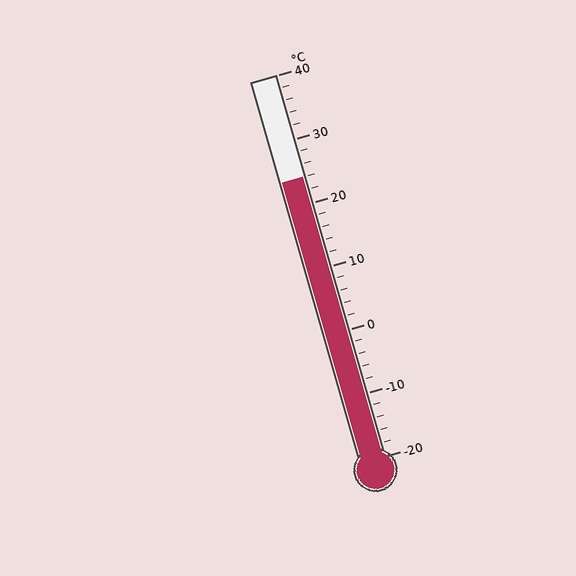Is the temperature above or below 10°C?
The temperature is above 10°C.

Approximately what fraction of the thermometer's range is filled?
The thermometer is filled to approximately 75% of its range.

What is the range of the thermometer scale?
The thermometer scale ranges from -20°C to 40°C.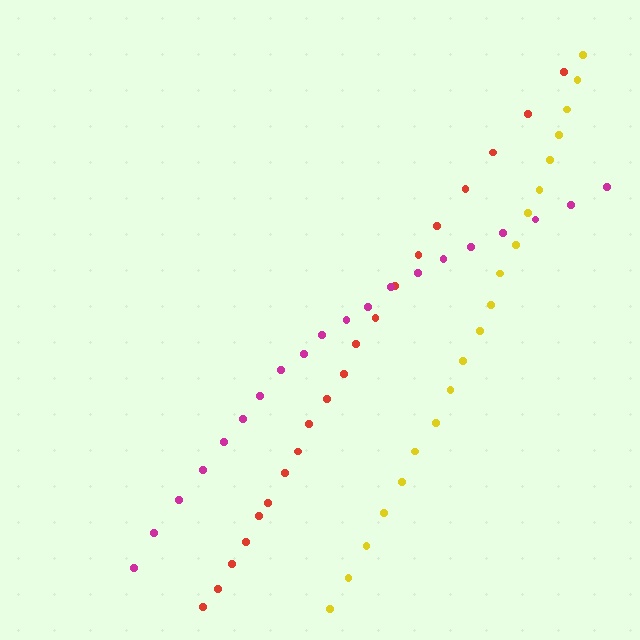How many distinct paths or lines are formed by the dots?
There are 3 distinct paths.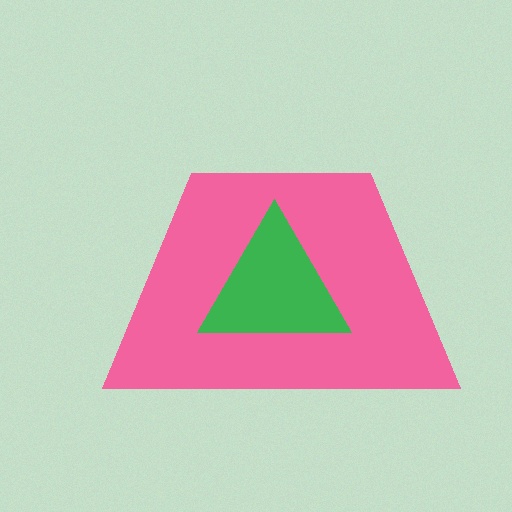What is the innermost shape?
The green triangle.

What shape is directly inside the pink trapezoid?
The green triangle.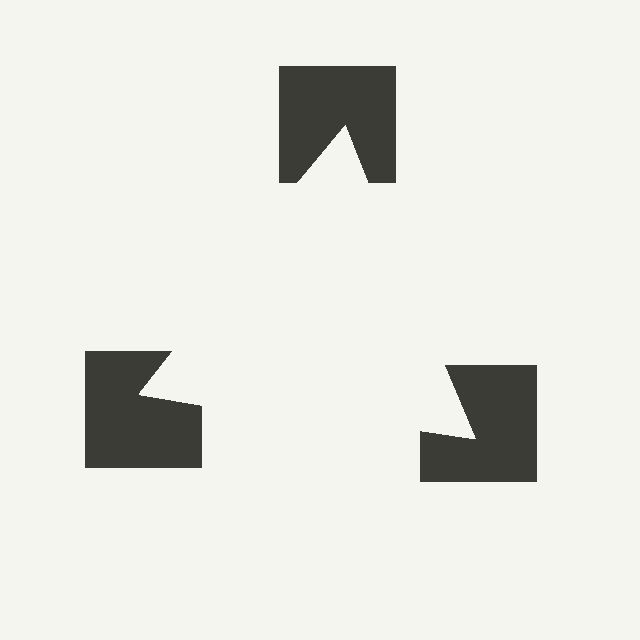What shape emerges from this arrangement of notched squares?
An illusory triangle — its edges are inferred from the aligned wedge cuts in the notched squares, not physically drawn.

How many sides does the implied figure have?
3 sides.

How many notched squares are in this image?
There are 3 — one at each vertex of the illusory triangle.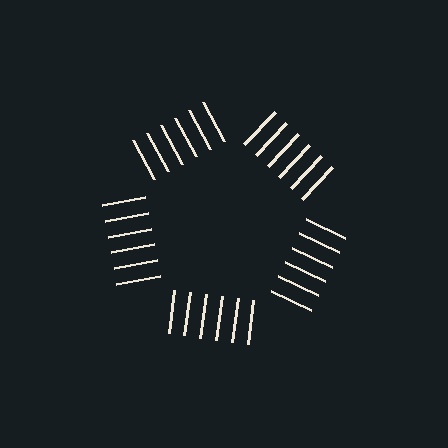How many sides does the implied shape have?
5 sides — the line-ends trace a pentagon.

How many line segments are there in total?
30 — 6 along each of the 5 edges.